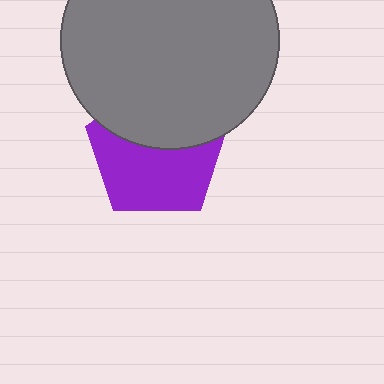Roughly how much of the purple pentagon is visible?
About half of it is visible (roughly 57%).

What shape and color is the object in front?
The object in front is a gray circle.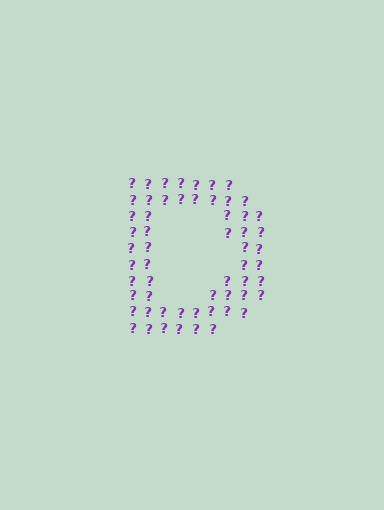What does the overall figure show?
The overall figure shows the letter D.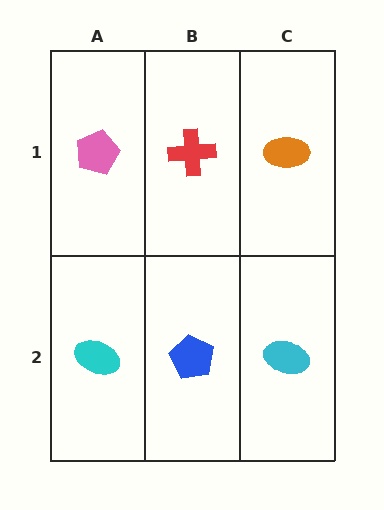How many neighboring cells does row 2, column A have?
2.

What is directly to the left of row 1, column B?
A pink pentagon.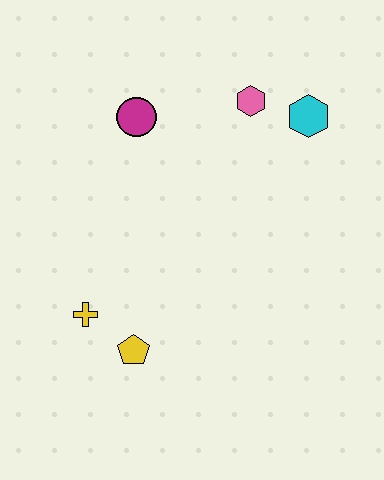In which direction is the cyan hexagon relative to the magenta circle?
The cyan hexagon is to the right of the magenta circle.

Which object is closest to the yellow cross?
The yellow pentagon is closest to the yellow cross.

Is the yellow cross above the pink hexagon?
No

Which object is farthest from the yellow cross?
The cyan hexagon is farthest from the yellow cross.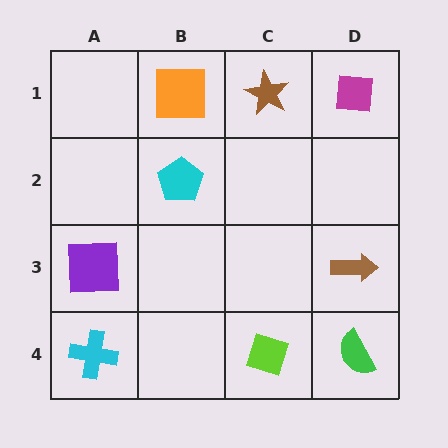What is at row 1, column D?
A magenta square.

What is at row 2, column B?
A cyan pentagon.